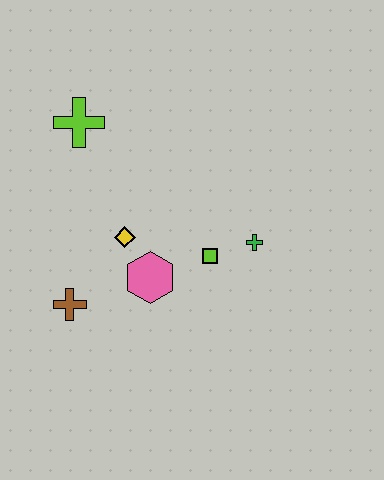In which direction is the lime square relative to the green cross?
The lime square is to the left of the green cross.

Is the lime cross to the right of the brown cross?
Yes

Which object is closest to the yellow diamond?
The pink hexagon is closest to the yellow diamond.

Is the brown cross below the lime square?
Yes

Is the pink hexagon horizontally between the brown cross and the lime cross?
No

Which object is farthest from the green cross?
The lime cross is farthest from the green cross.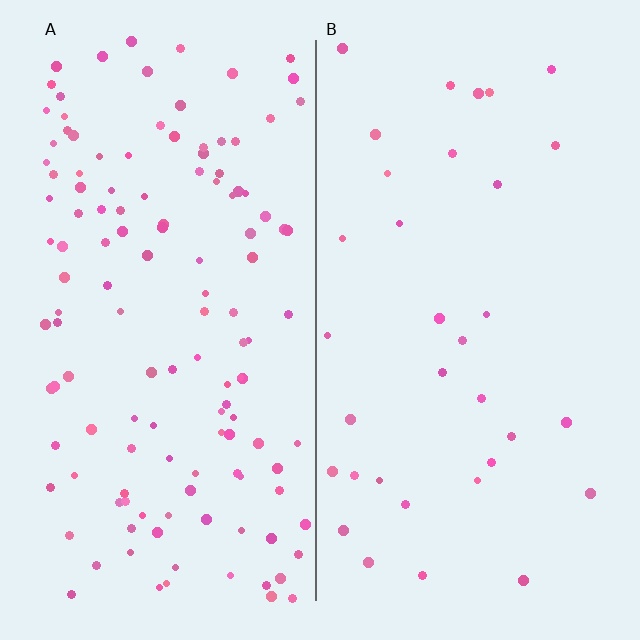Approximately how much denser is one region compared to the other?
Approximately 3.9× — region A over region B.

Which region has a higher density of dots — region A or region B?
A (the left).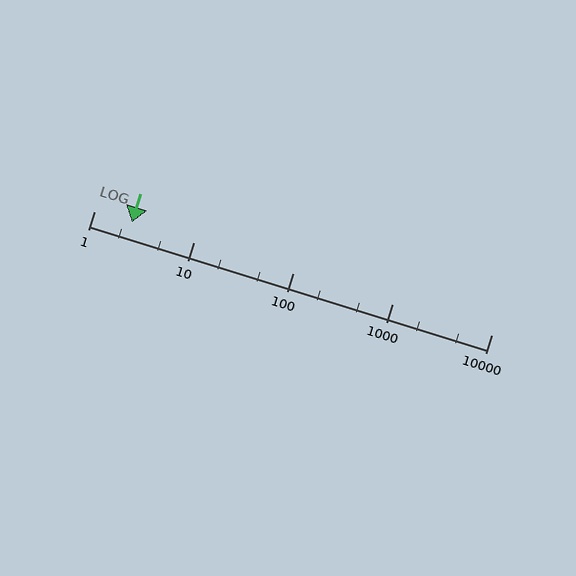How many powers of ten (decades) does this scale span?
The scale spans 4 decades, from 1 to 10000.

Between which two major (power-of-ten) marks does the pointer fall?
The pointer is between 1 and 10.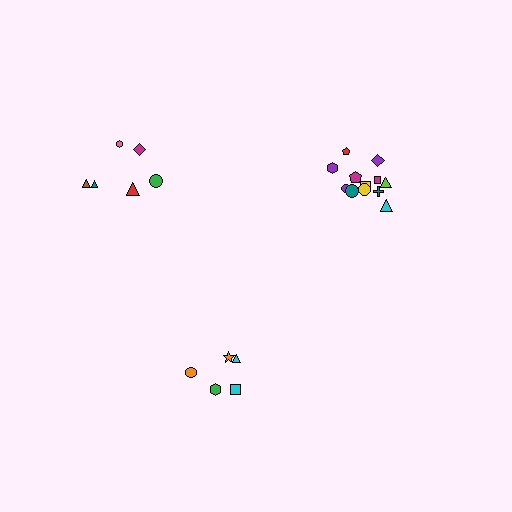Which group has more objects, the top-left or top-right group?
The top-right group.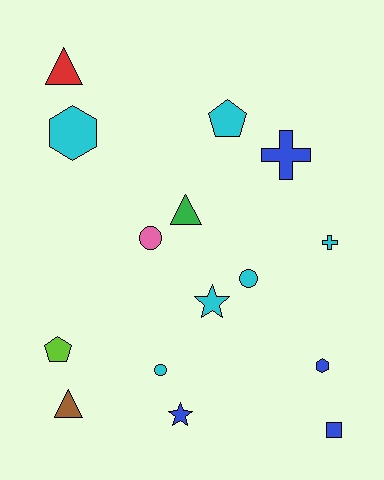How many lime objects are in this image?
There is 1 lime object.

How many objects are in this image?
There are 15 objects.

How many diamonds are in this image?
There are no diamonds.